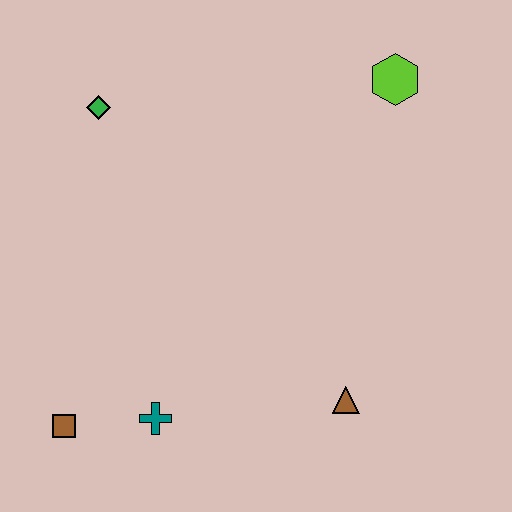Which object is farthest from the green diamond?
The brown triangle is farthest from the green diamond.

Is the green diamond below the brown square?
No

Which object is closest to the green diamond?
The lime hexagon is closest to the green diamond.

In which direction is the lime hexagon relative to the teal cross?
The lime hexagon is above the teal cross.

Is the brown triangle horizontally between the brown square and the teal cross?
No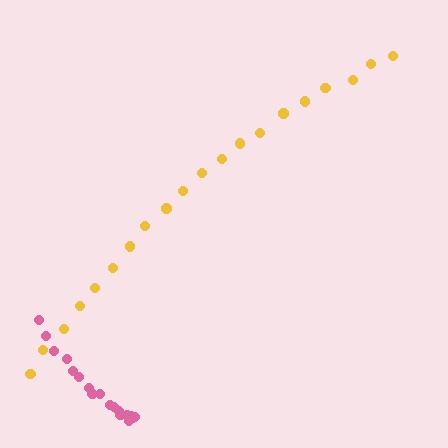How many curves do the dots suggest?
There are 2 distinct paths.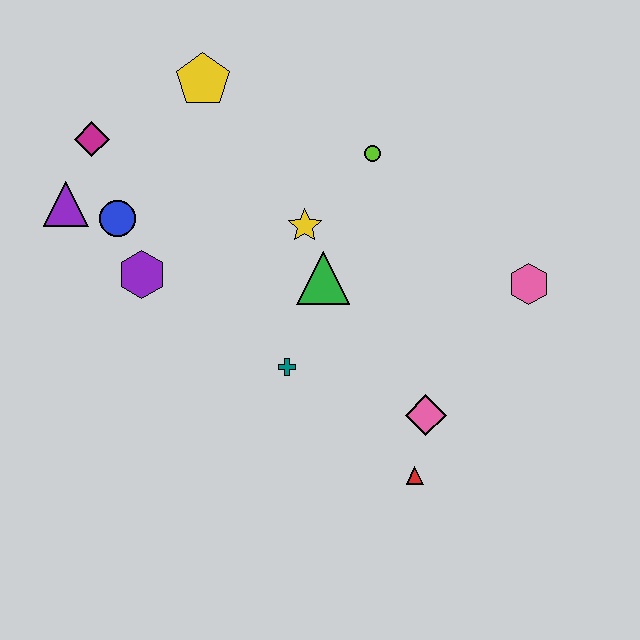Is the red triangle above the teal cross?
No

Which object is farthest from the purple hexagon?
The pink hexagon is farthest from the purple hexagon.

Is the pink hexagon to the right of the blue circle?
Yes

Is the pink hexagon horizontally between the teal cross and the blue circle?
No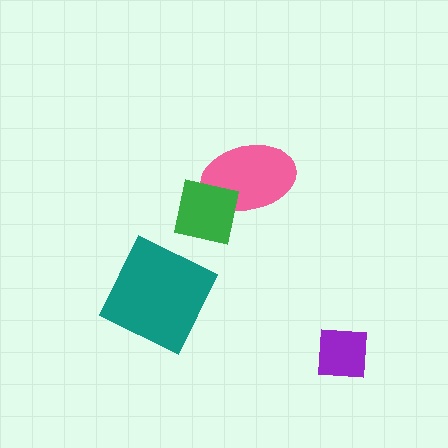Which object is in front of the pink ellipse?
The green square is in front of the pink ellipse.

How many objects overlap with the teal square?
0 objects overlap with the teal square.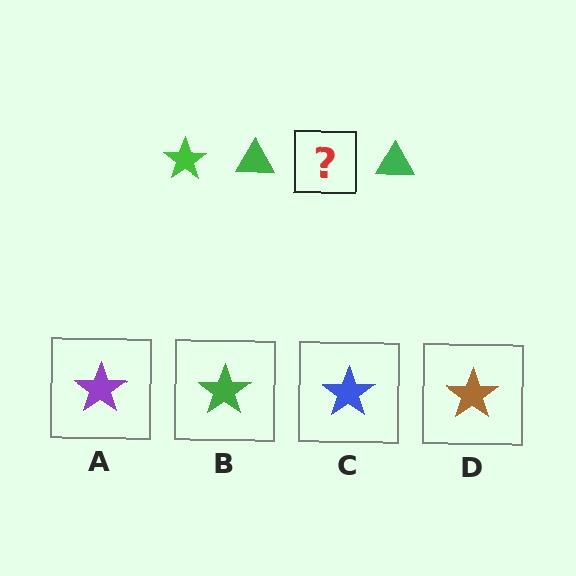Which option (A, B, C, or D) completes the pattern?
B.